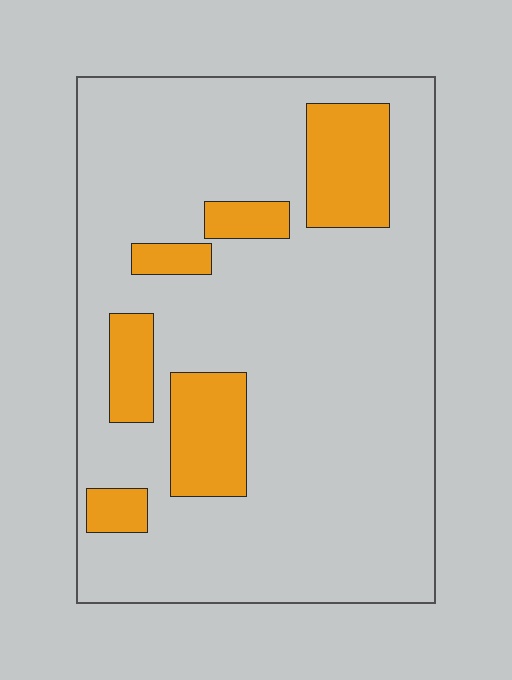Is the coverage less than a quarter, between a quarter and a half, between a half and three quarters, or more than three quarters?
Less than a quarter.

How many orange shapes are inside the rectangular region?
6.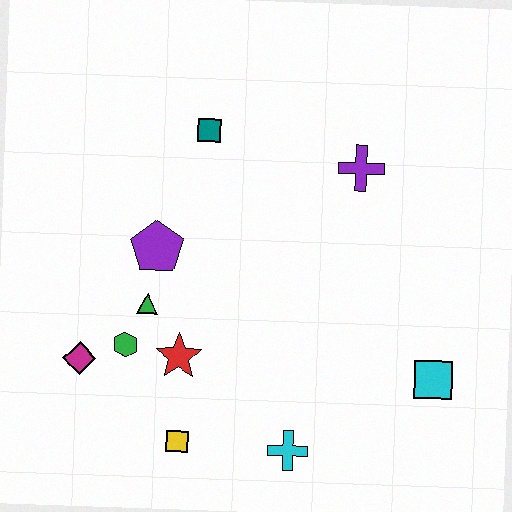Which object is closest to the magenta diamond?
The green hexagon is closest to the magenta diamond.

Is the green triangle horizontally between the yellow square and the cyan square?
No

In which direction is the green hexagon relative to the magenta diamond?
The green hexagon is to the right of the magenta diamond.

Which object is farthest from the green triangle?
The cyan square is farthest from the green triangle.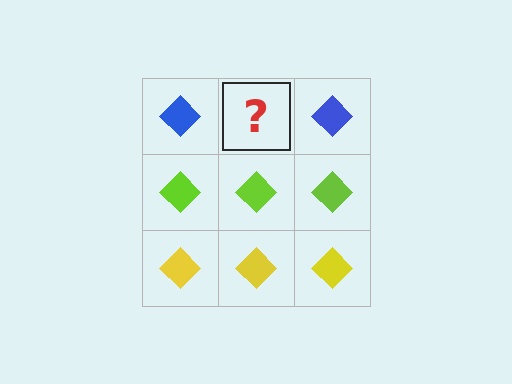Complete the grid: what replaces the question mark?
The question mark should be replaced with a blue diamond.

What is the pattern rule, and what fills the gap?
The rule is that each row has a consistent color. The gap should be filled with a blue diamond.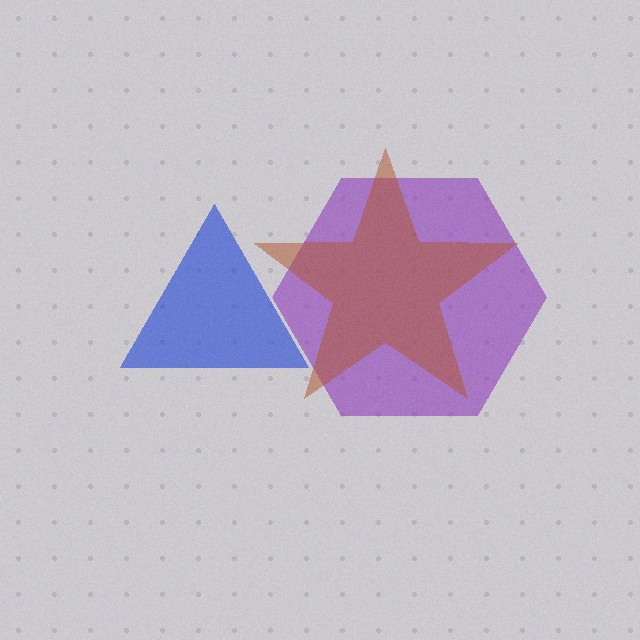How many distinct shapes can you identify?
There are 3 distinct shapes: a purple hexagon, a blue triangle, a brown star.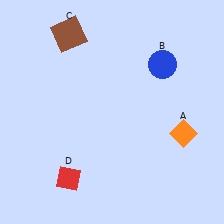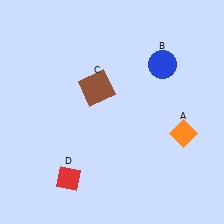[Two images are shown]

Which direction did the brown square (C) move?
The brown square (C) moved down.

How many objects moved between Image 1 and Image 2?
1 object moved between the two images.